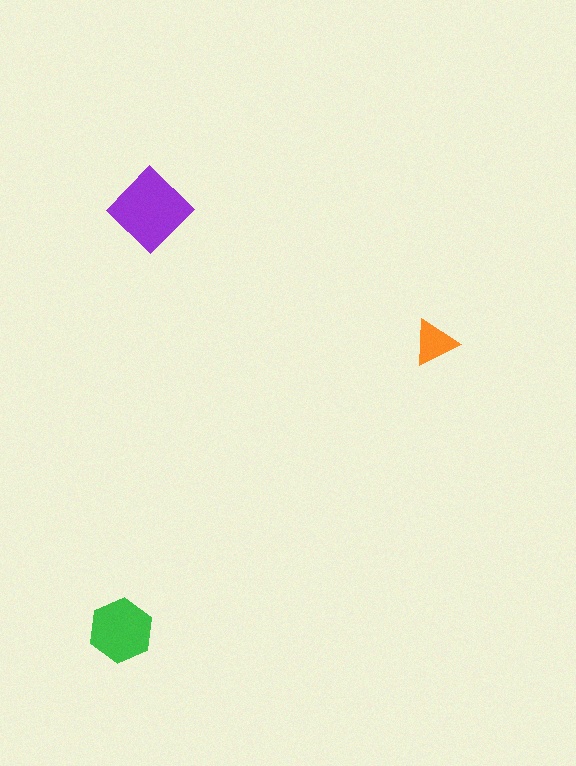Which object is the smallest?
The orange triangle.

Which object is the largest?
The purple diamond.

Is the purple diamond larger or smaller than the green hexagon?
Larger.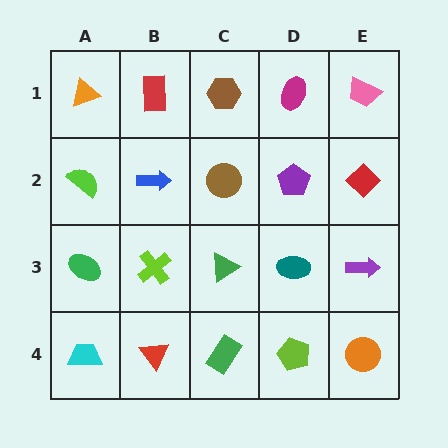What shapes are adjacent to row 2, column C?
A brown hexagon (row 1, column C), a green triangle (row 3, column C), a blue arrow (row 2, column B), a purple pentagon (row 2, column D).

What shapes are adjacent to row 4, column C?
A green triangle (row 3, column C), a red triangle (row 4, column B), a lime pentagon (row 4, column D).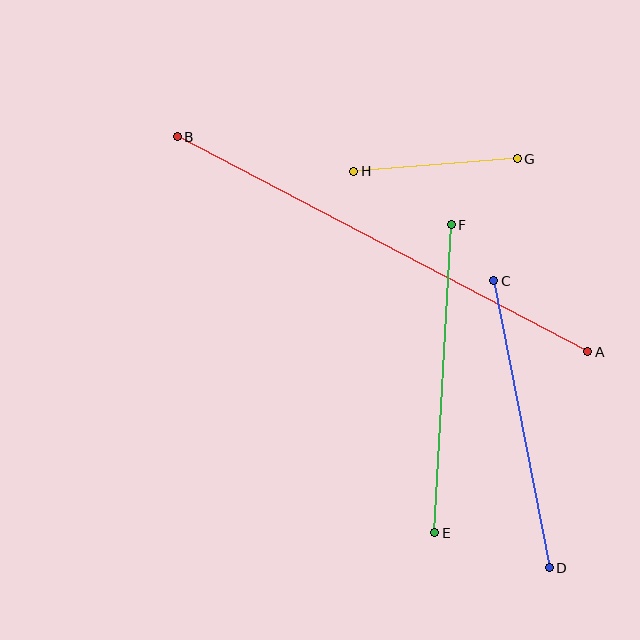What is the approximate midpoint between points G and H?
The midpoint is at approximately (436, 165) pixels.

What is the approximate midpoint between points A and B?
The midpoint is at approximately (383, 244) pixels.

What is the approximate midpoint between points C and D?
The midpoint is at approximately (522, 424) pixels.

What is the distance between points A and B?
The distance is approximately 464 pixels.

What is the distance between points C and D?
The distance is approximately 292 pixels.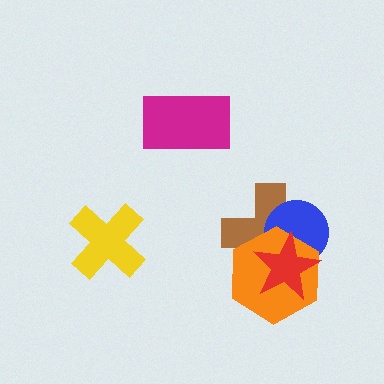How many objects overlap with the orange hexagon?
3 objects overlap with the orange hexagon.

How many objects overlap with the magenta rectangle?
0 objects overlap with the magenta rectangle.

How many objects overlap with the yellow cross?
0 objects overlap with the yellow cross.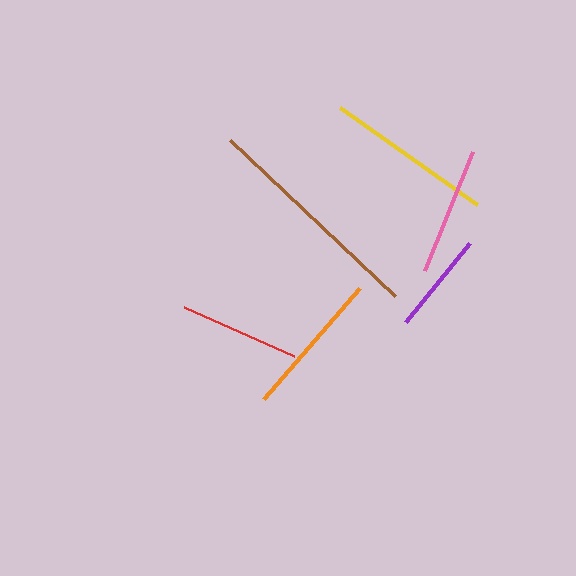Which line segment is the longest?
The brown line is the longest at approximately 227 pixels.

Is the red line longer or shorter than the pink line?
The pink line is longer than the red line.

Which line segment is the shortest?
The purple line is the shortest at approximately 102 pixels.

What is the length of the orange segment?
The orange segment is approximately 147 pixels long.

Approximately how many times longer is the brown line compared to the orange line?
The brown line is approximately 1.5 times the length of the orange line.